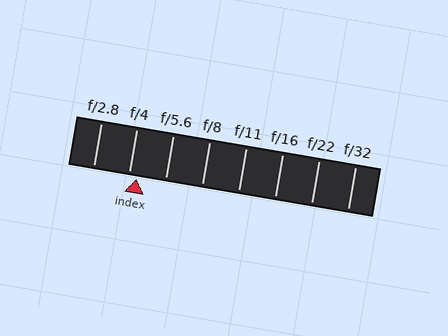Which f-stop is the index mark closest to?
The index mark is closest to f/4.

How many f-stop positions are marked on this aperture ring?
There are 8 f-stop positions marked.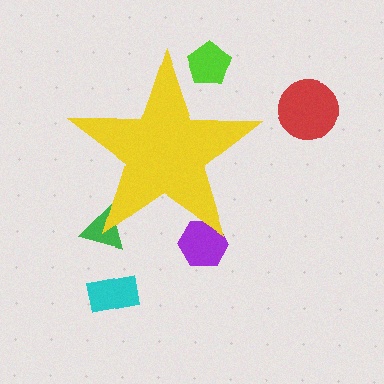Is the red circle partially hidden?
No, the red circle is fully visible.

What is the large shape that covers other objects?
A yellow star.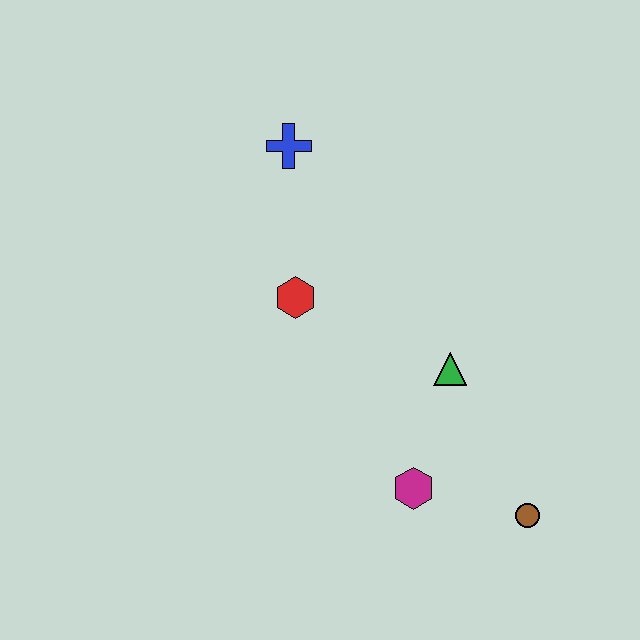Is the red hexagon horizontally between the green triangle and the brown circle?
No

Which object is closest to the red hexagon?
The blue cross is closest to the red hexagon.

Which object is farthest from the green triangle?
The blue cross is farthest from the green triangle.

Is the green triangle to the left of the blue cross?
No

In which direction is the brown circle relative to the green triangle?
The brown circle is below the green triangle.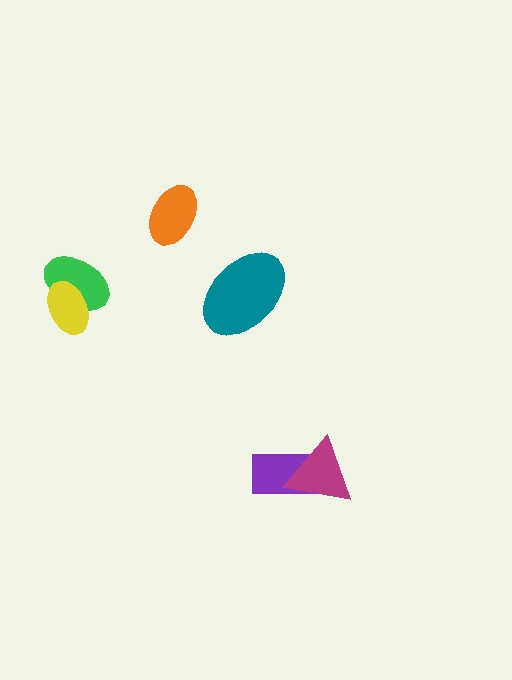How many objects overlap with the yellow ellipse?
1 object overlaps with the yellow ellipse.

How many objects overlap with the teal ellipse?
0 objects overlap with the teal ellipse.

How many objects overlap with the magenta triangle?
1 object overlaps with the magenta triangle.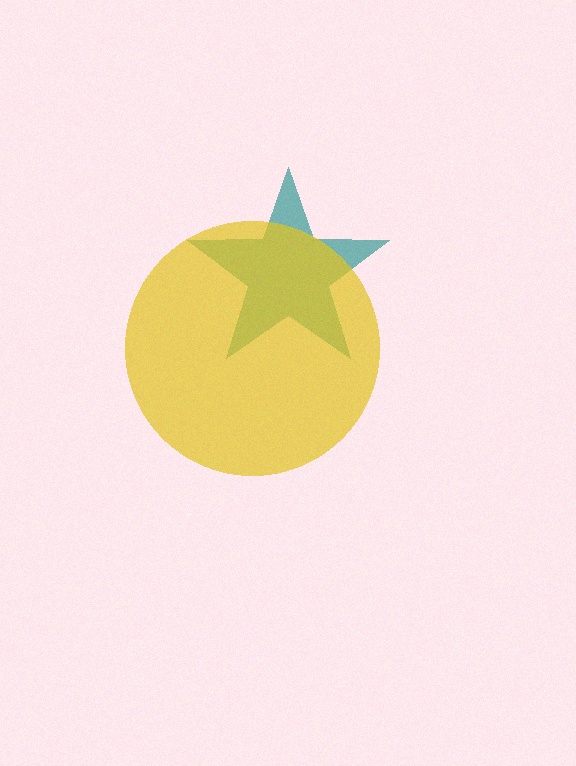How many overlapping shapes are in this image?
There are 2 overlapping shapes in the image.